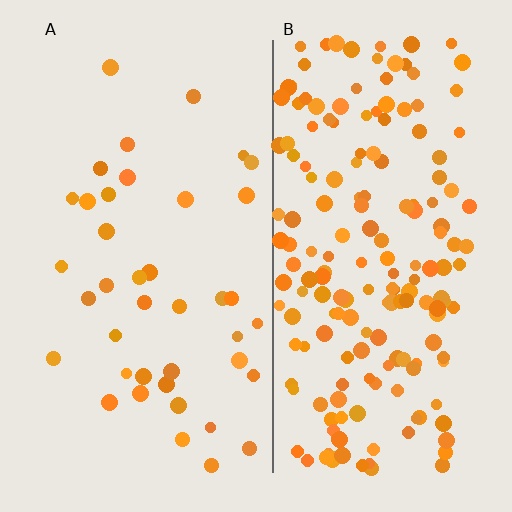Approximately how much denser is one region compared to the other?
Approximately 4.5× — region B over region A.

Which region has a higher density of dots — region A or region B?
B (the right).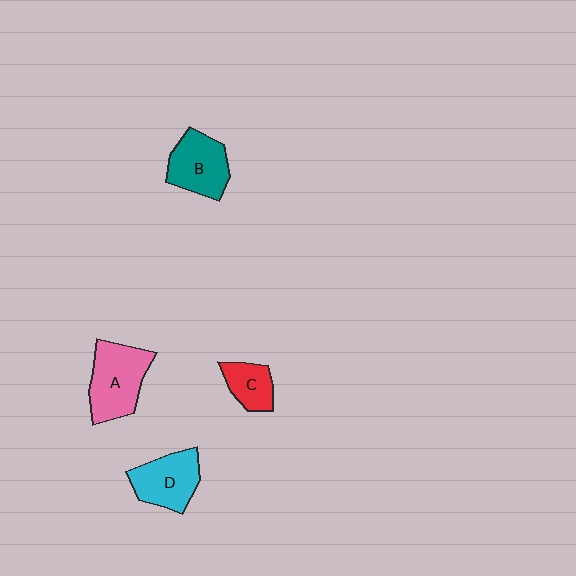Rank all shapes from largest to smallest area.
From largest to smallest: A (pink), D (cyan), B (teal), C (red).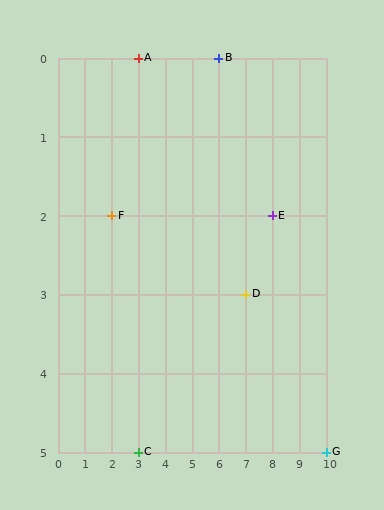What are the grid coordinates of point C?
Point C is at grid coordinates (3, 5).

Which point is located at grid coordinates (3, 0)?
Point A is at (3, 0).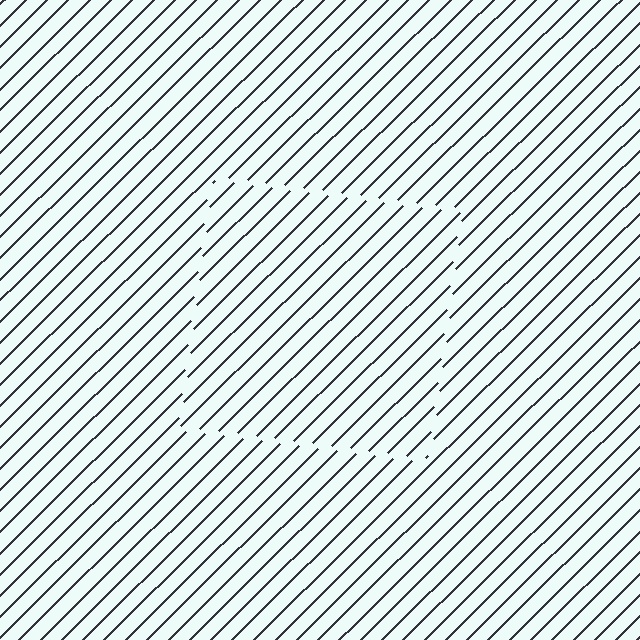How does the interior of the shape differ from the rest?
The interior of the shape contains the same grating, shifted by half a period — the contour is defined by the phase discontinuity where line-ends from the inner and outer gratings abut.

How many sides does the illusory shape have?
4 sides — the line-ends trace a square.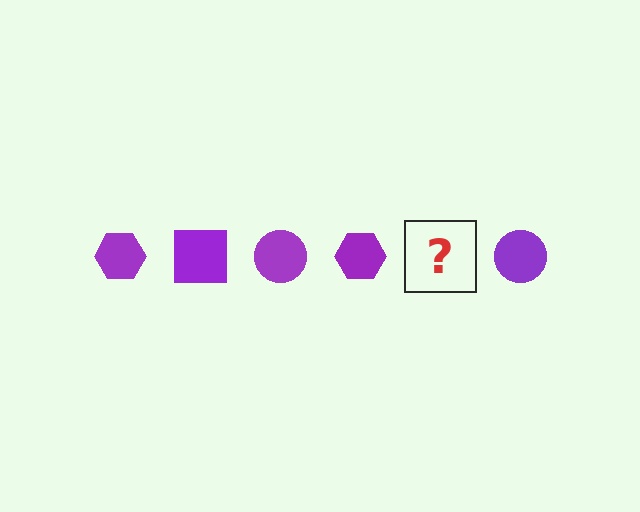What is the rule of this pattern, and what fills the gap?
The rule is that the pattern cycles through hexagon, square, circle shapes in purple. The gap should be filled with a purple square.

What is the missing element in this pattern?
The missing element is a purple square.